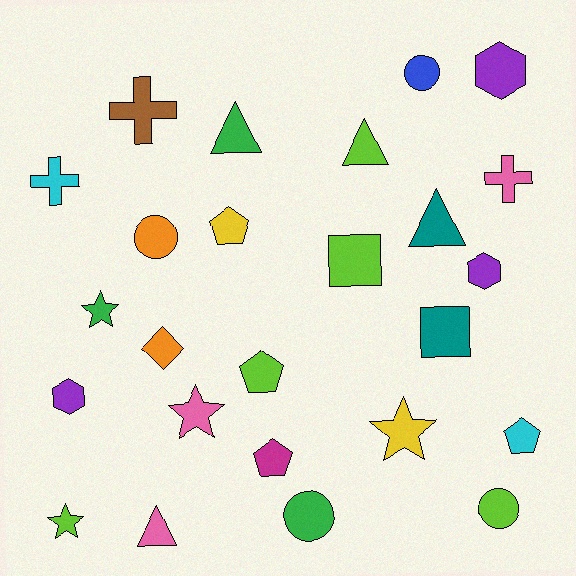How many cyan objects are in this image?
There are 2 cyan objects.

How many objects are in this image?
There are 25 objects.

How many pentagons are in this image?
There are 4 pentagons.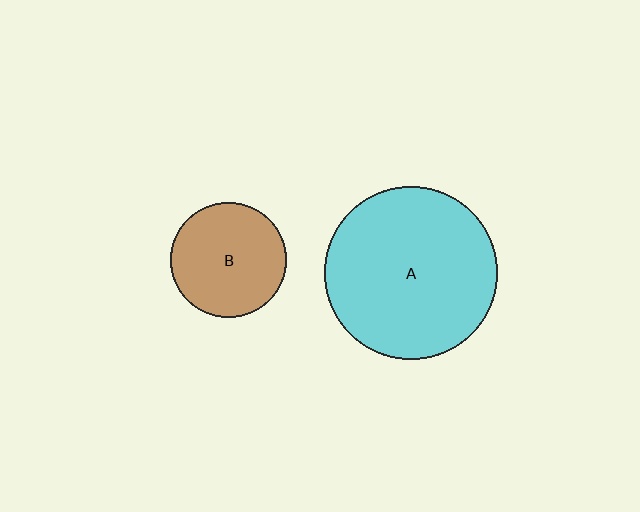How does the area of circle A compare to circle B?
Approximately 2.2 times.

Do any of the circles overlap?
No, none of the circles overlap.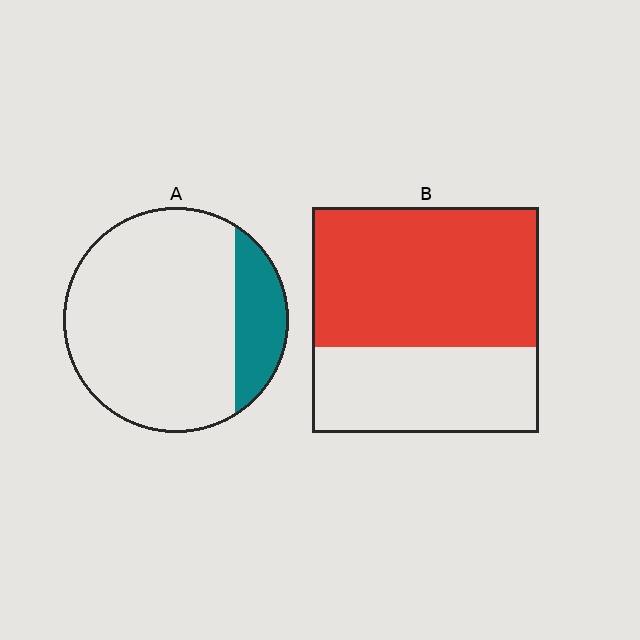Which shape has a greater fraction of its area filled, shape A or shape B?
Shape B.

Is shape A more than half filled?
No.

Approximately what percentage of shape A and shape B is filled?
A is approximately 20% and B is approximately 60%.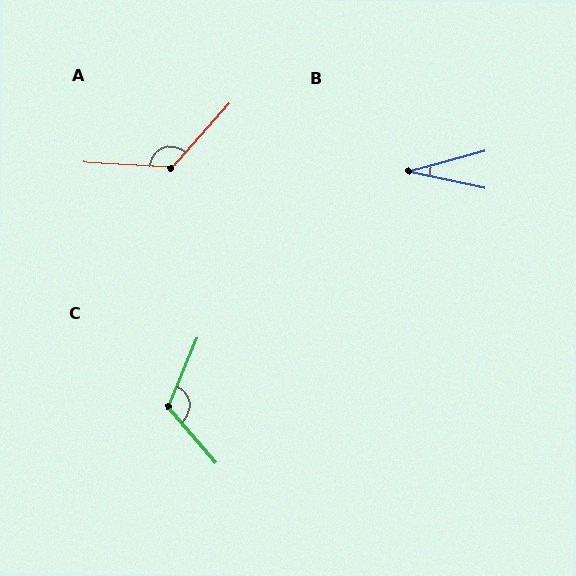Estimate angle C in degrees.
Approximately 117 degrees.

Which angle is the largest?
A, at approximately 129 degrees.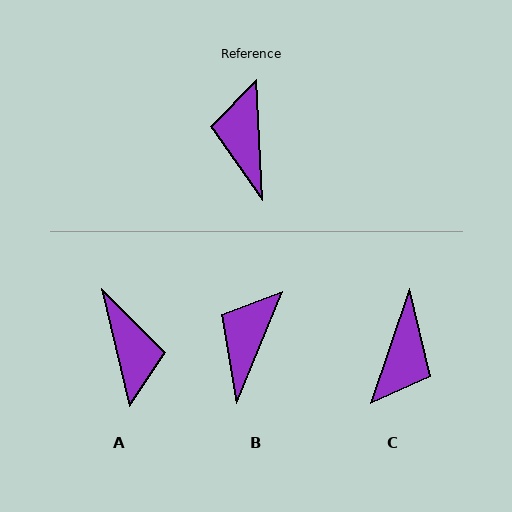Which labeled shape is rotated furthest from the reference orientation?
A, about 170 degrees away.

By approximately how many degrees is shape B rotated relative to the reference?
Approximately 25 degrees clockwise.